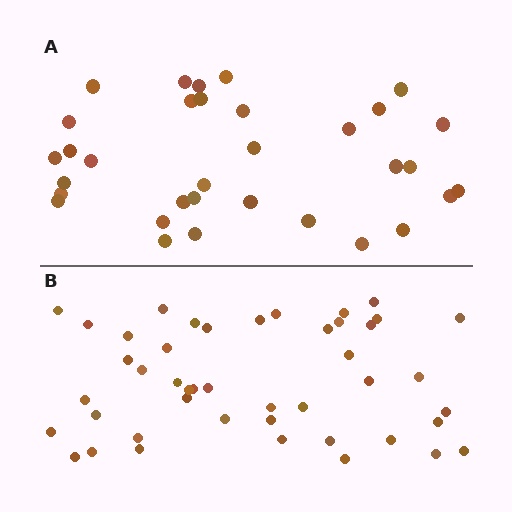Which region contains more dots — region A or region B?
Region B (the bottom region) has more dots.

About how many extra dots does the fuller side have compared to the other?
Region B has roughly 12 or so more dots than region A.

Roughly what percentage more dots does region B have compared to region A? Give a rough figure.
About 35% more.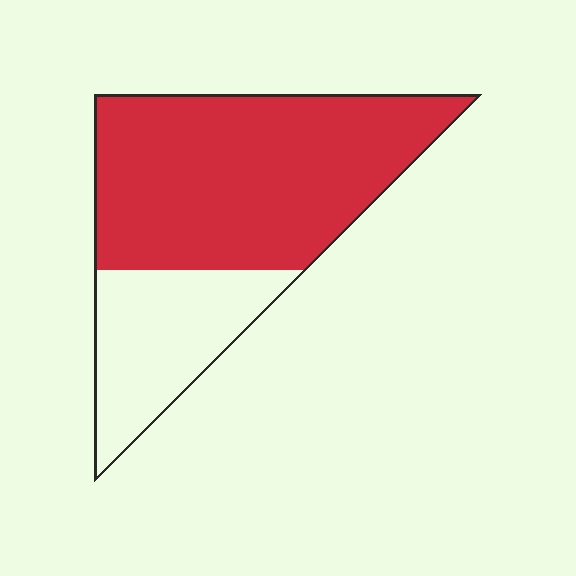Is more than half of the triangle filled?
Yes.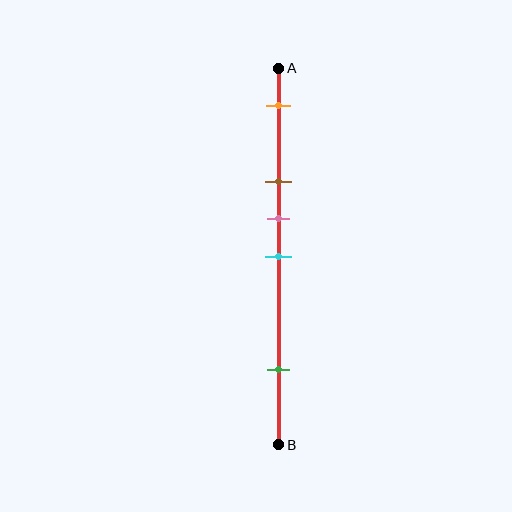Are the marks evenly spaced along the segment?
No, the marks are not evenly spaced.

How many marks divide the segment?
There are 5 marks dividing the segment.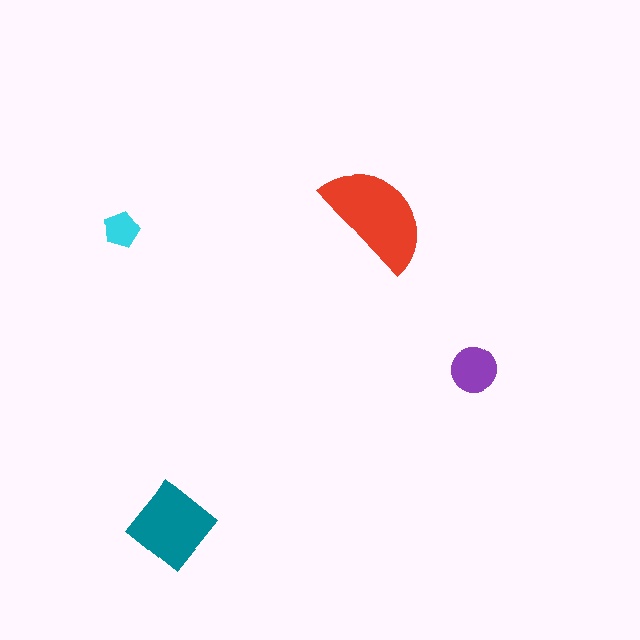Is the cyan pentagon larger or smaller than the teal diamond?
Smaller.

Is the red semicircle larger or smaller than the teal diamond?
Larger.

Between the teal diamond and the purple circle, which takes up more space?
The teal diamond.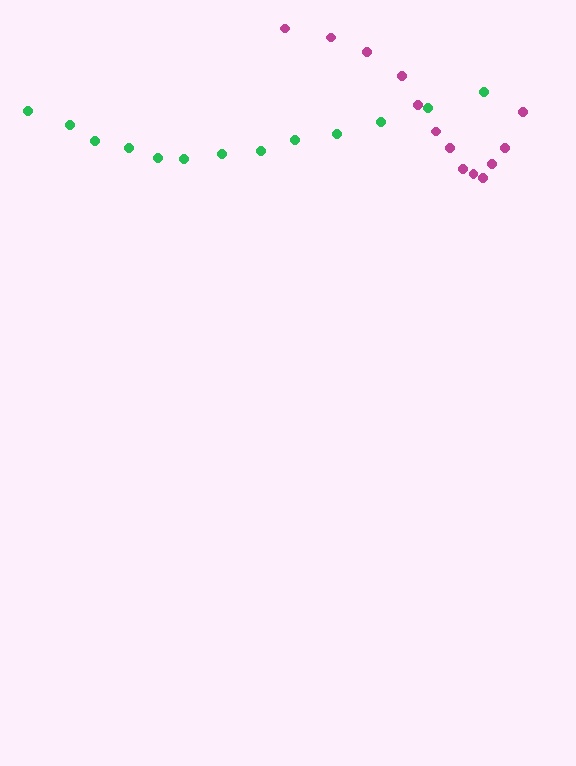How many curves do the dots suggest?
There are 2 distinct paths.